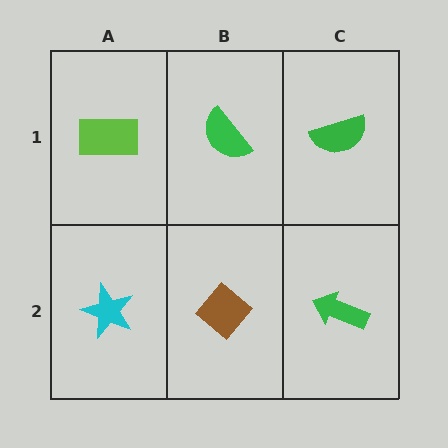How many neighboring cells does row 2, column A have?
2.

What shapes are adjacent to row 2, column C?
A green semicircle (row 1, column C), a brown diamond (row 2, column B).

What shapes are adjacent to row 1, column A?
A cyan star (row 2, column A), a green semicircle (row 1, column B).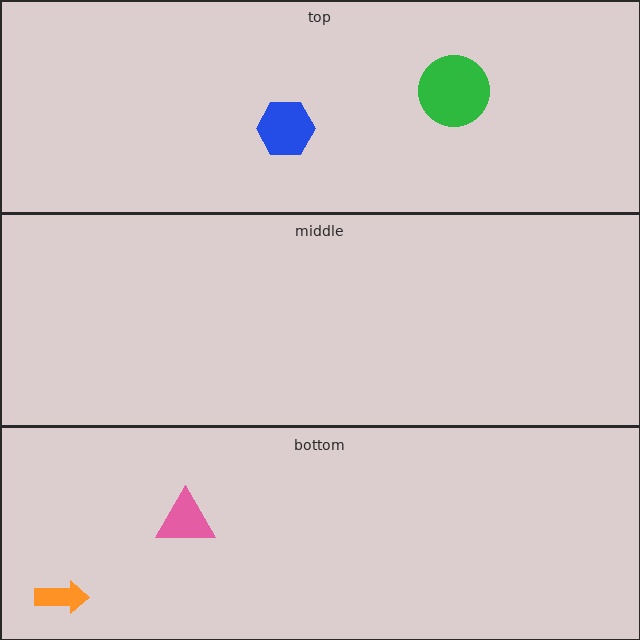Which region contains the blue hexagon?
The top region.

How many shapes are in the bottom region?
2.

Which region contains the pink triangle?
The bottom region.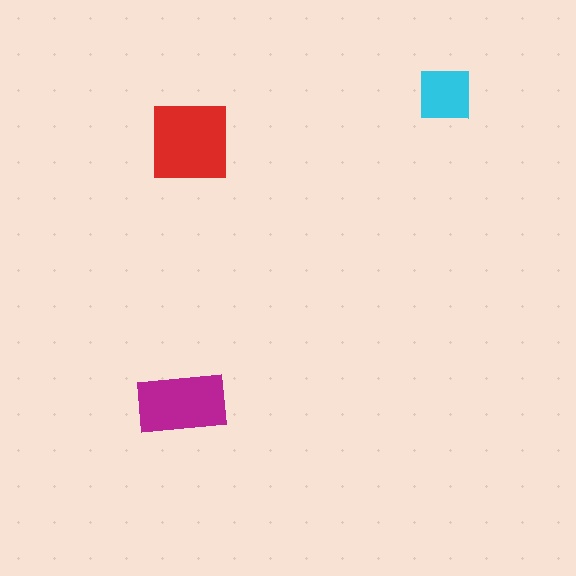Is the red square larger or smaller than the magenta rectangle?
Larger.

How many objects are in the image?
There are 3 objects in the image.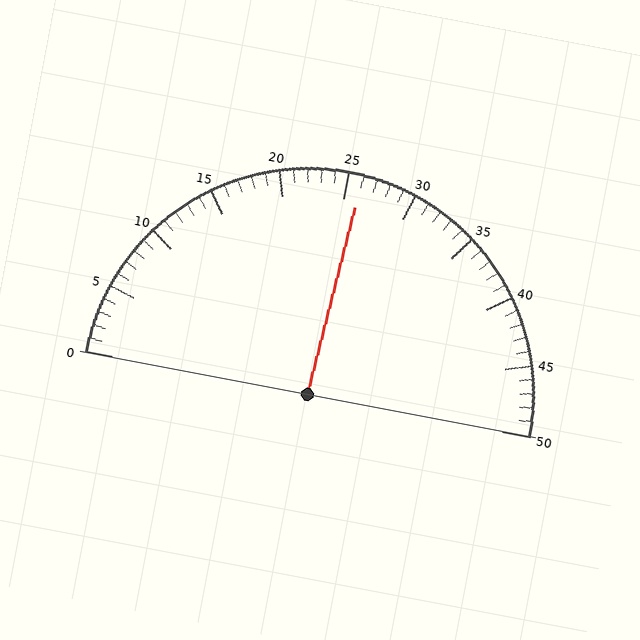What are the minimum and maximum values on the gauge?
The gauge ranges from 0 to 50.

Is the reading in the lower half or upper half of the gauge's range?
The reading is in the upper half of the range (0 to 50).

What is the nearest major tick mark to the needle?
The nearest major tick mark is 25.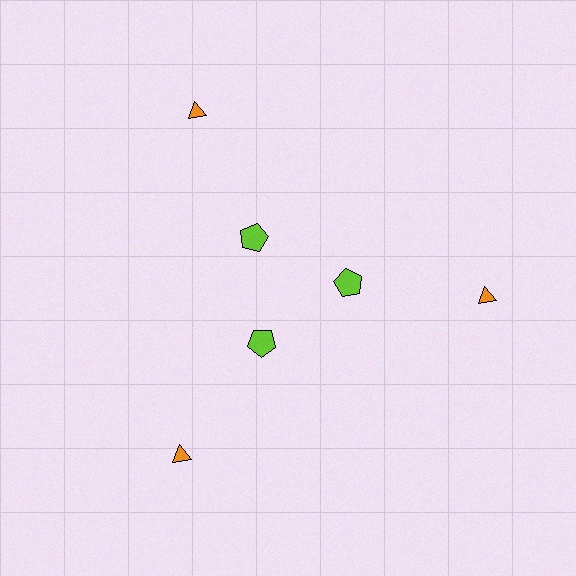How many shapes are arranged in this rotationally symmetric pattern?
There are 6 shapes, arranged in 3 groups of 2.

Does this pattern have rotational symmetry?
Yes, this pattern has 3-fold rotational symmetry. It looks the same after rotating 120 degrees around the center.